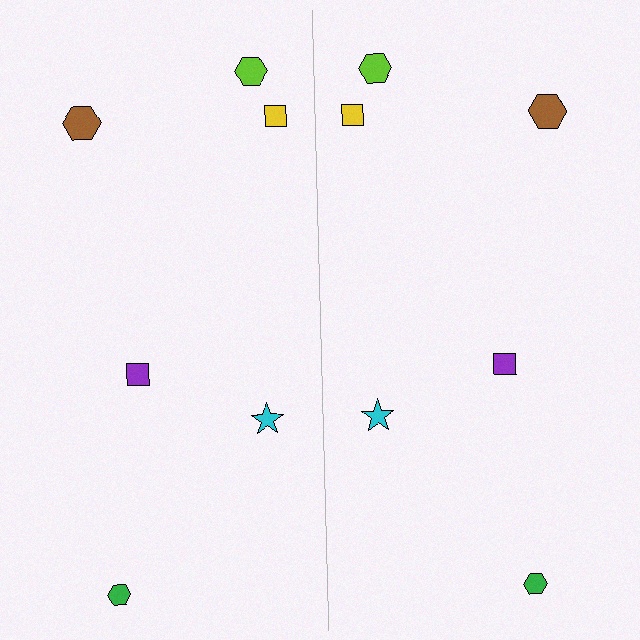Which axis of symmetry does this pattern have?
The pattern has a vertical axis of symmetry running through the center of the image.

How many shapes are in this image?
There are 12 shapes in this image.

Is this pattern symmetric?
Yes, this pattern has bilateral (reflection) symmetry.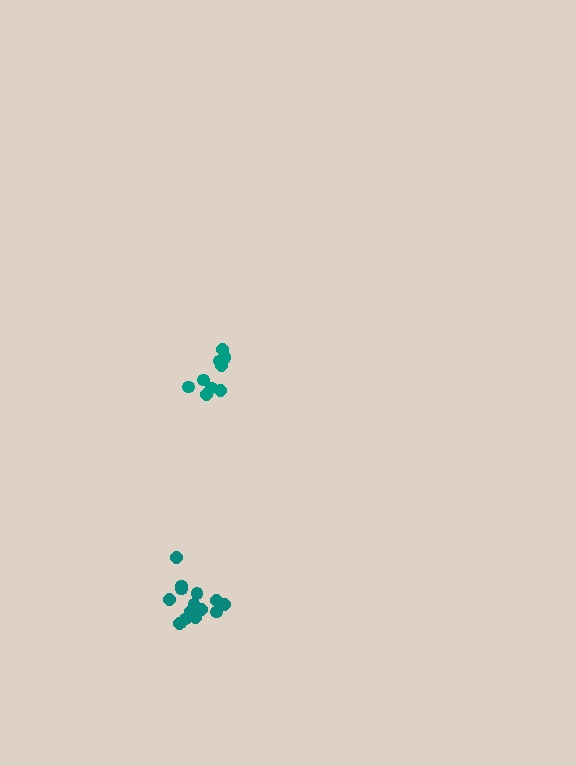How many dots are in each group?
Group 1: 15 dots, Group 2: 9 dots (24 total).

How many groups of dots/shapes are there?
There are 2 groups.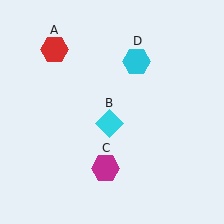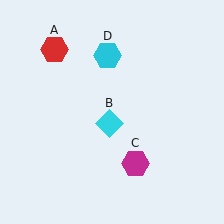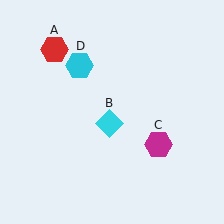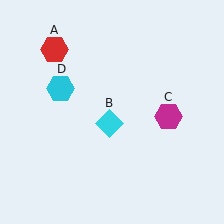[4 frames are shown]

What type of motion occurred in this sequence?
The magenta hexagon (object C), cyan hexagon (object D) rotated counterclockwise around the center of the scene.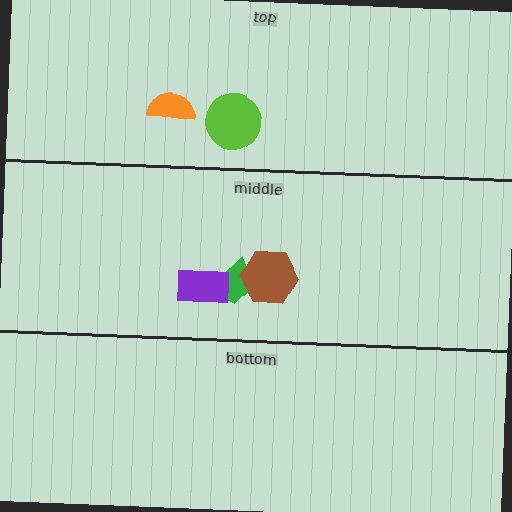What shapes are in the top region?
The orange semicircle, the lime circle.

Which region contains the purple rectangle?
The middle region.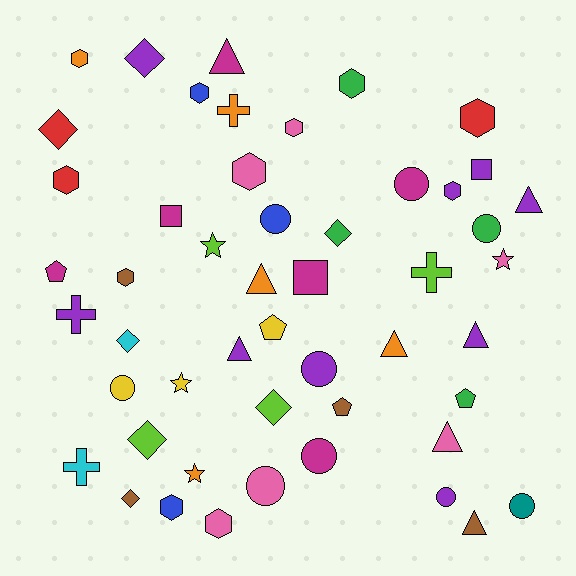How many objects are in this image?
There are 50 objects.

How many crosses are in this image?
There are 4 crosses.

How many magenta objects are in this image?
There are 6 magenta objects.